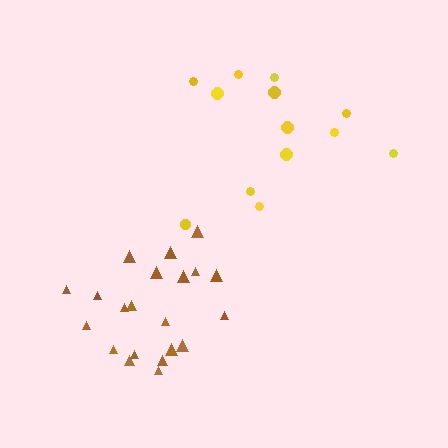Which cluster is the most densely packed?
Brown.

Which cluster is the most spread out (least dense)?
Yellow.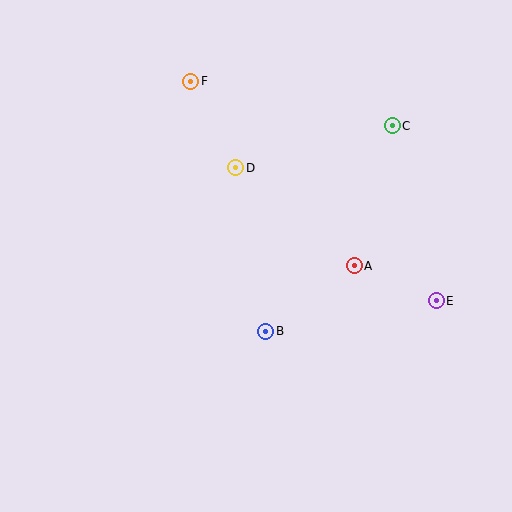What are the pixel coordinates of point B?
Point B is at (266, 331).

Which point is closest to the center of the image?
Point B at (266, 331) is closest to the center.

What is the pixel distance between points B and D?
The distance between B and D is 166 pixels.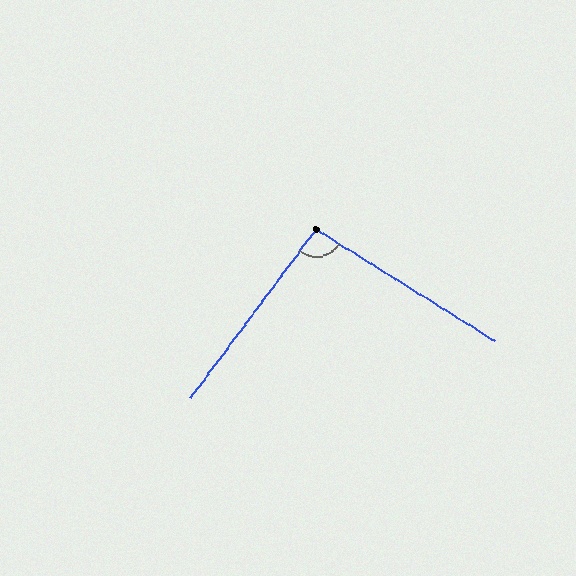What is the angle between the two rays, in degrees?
Approximately 95 degrees.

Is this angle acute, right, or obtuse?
It is approximately a right angle.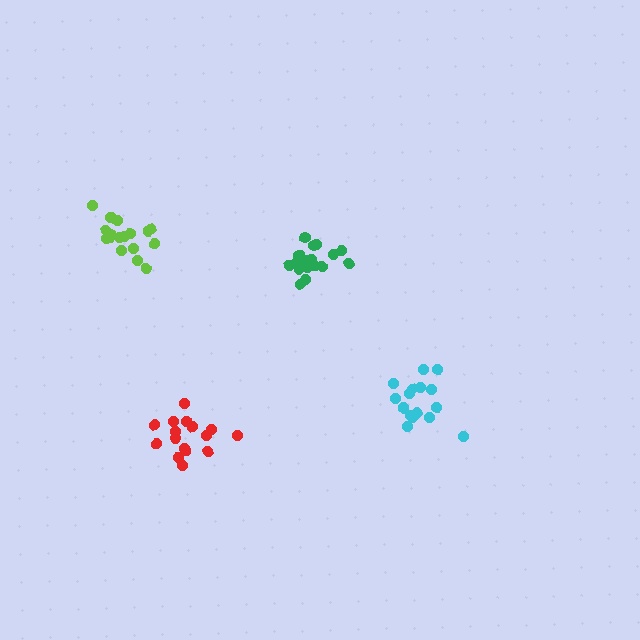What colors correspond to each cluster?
The clusters are colored: cyan, green, lime, red.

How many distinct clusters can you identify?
There are 4 distinct clusters.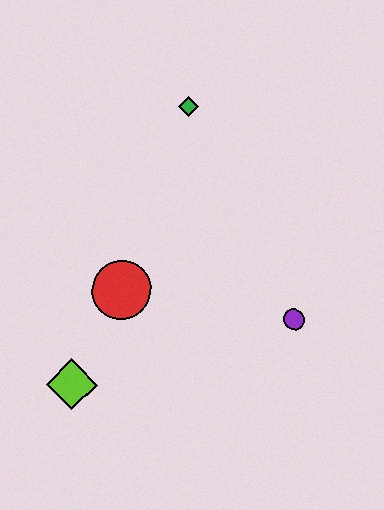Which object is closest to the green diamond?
The red circle is closest to the green diamond.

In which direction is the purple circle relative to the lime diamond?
The purple circle is to the right of the lime diamond.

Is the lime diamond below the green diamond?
Yes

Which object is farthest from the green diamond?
The lime diamond is farthest from the green diamond.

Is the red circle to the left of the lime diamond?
No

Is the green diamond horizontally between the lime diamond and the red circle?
No